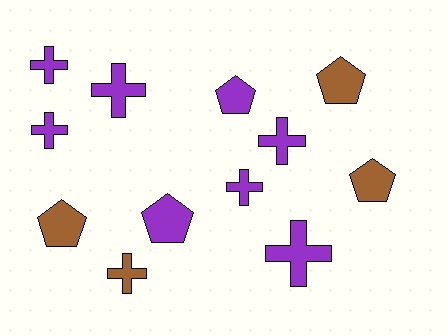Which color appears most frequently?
Purple, with 8 objects.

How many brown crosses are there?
There is 1 brown cross.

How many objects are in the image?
There are 12 objects.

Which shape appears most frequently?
Cross, with 7 objects.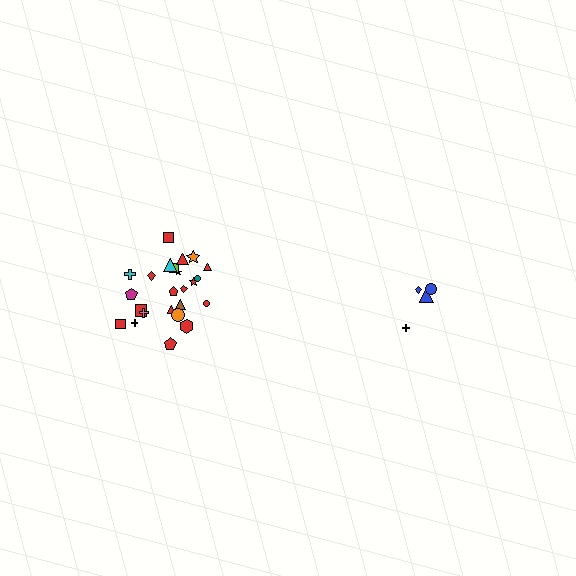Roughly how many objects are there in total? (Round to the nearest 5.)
Roughly 30 objects in total.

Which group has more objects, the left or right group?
The left group.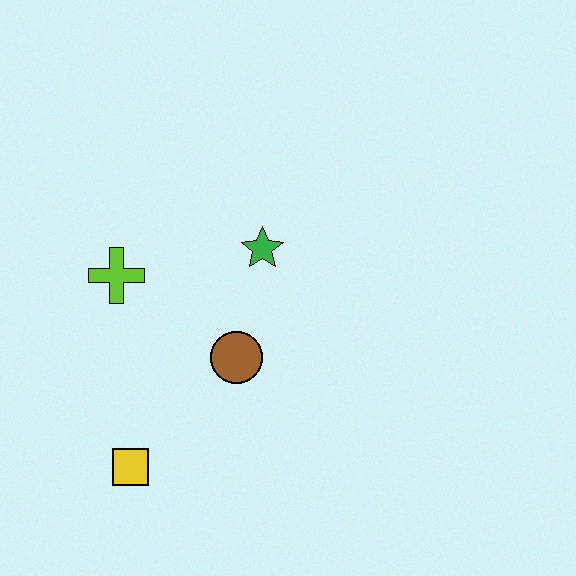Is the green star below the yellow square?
No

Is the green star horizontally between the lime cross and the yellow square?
No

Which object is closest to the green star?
The brown circle is closest to the green star.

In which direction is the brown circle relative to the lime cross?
The brown circle is to the right of the lime cross.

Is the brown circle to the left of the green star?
Yes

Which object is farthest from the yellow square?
The green star is farthest from the yellow square.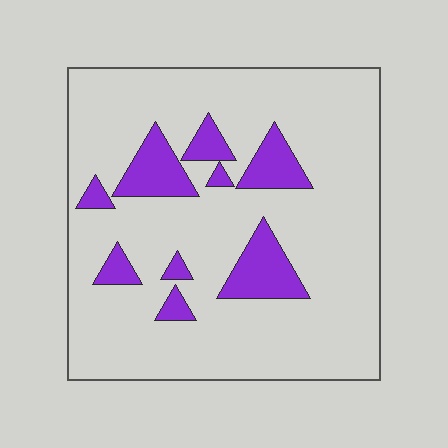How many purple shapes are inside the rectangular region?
9.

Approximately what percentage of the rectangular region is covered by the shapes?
Approximately 15%.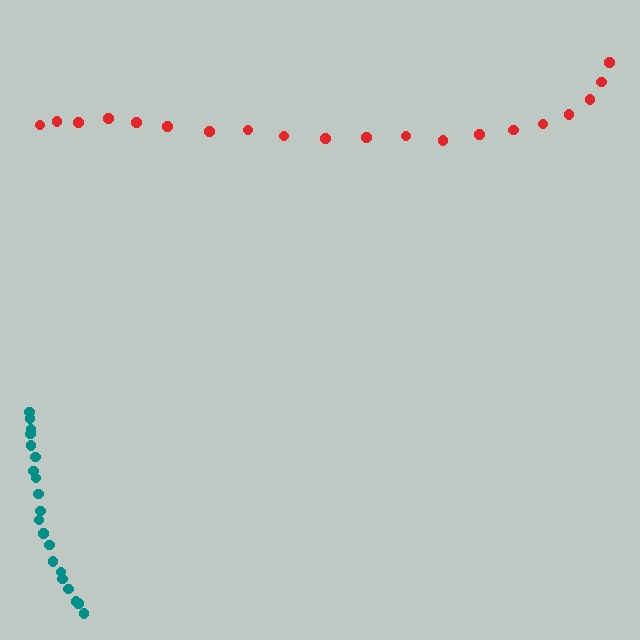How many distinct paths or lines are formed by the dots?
There are 2 distinct paths.